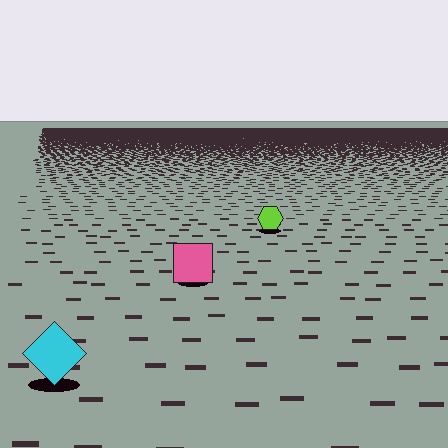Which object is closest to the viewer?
The cyan diamond is closest. The texture marks near it are larger and more spread out.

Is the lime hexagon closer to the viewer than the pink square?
No. The pink square is closer — you can tell from the texture gradient: the ground texture is coarser near it.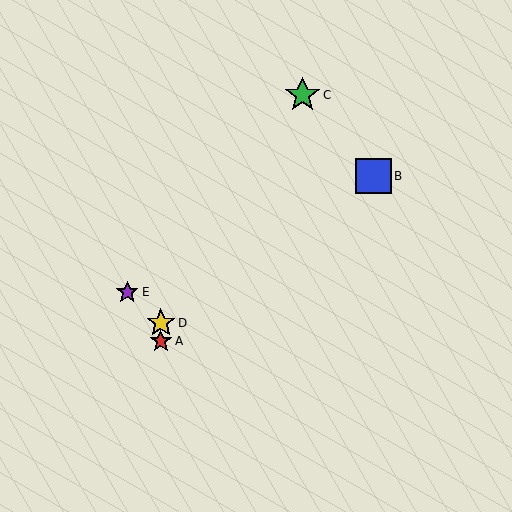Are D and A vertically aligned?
Yes, both are at x≈161.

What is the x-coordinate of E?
Object E is at x≈127.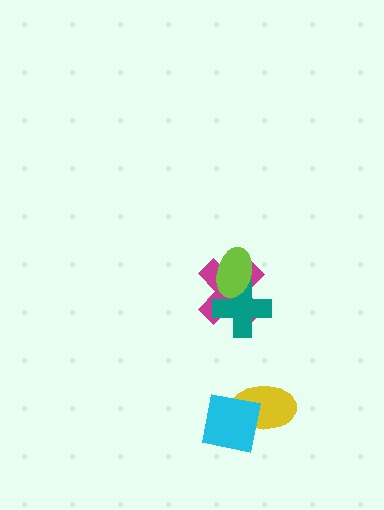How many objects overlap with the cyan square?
1 object overlaps with the cyan square.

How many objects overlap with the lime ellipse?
2 objects overlap with the lime ellipse.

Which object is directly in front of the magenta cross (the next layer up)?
The teal cross is directly in front of the magenta cross.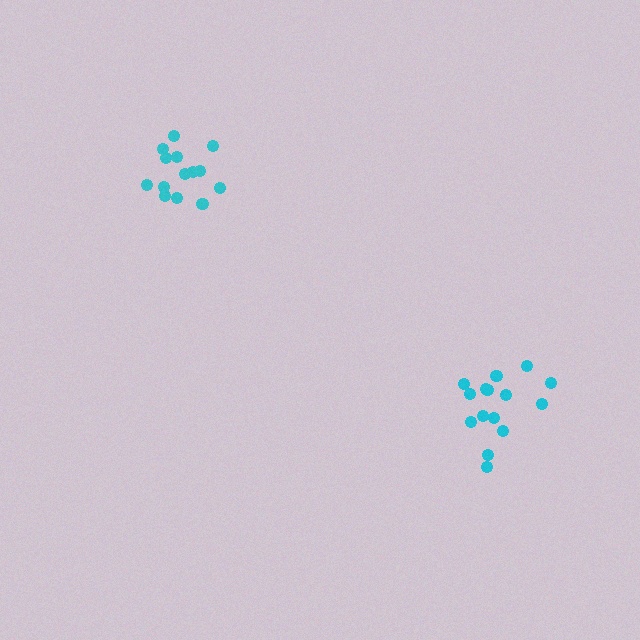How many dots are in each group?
Group 1: 15 dots, Group 2: 14 dots (29 total).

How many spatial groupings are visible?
There are 2 spatial groupings.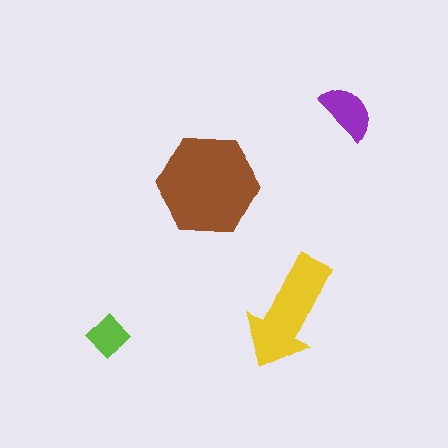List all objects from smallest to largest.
The lime diamond, the purple semicircle, the yellow arrow, the brown hexagon.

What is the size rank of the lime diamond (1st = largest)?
4th.